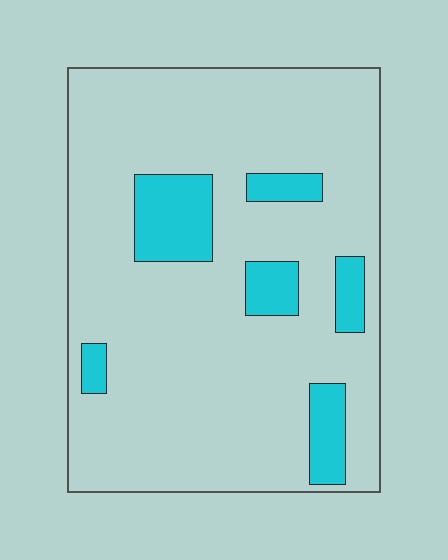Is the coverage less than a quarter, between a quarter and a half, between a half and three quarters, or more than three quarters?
Less than a quarter.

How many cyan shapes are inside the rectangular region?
6.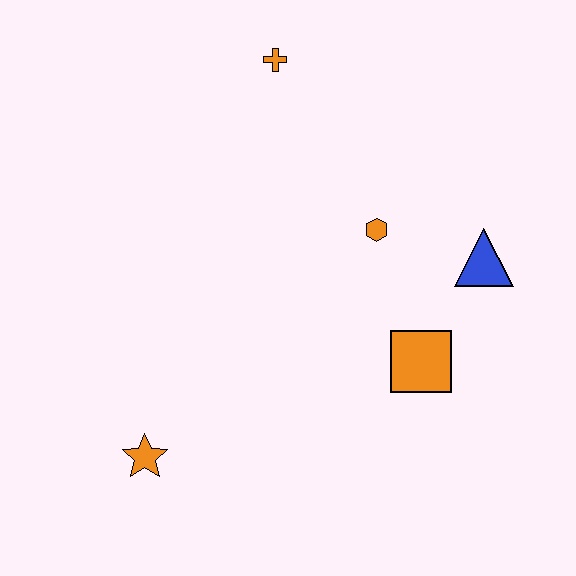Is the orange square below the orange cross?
Yes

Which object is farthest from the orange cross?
The orange star is farthest from the orange cross.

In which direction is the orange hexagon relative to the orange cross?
The orange hexagon is below the orange cross.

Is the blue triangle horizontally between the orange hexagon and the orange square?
No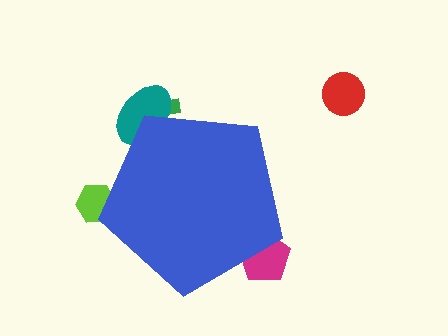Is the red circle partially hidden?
No, the red circle is fully visible.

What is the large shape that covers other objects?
A blue pentagon.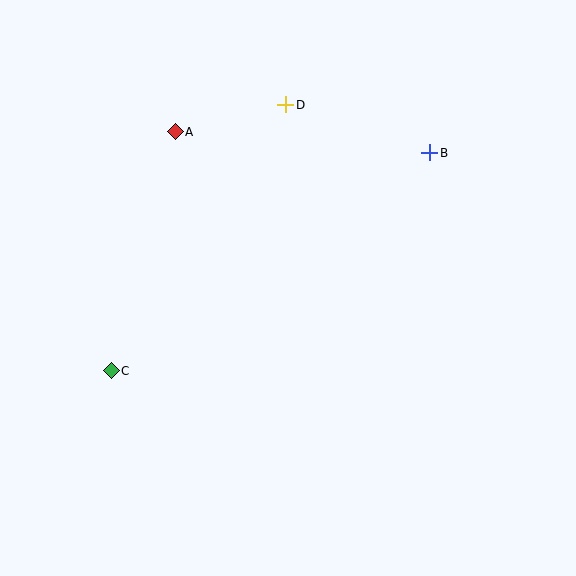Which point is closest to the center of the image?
Point D at (286, 105) is closest to the center.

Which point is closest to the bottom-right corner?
Point B is closest to the bottom-right corner.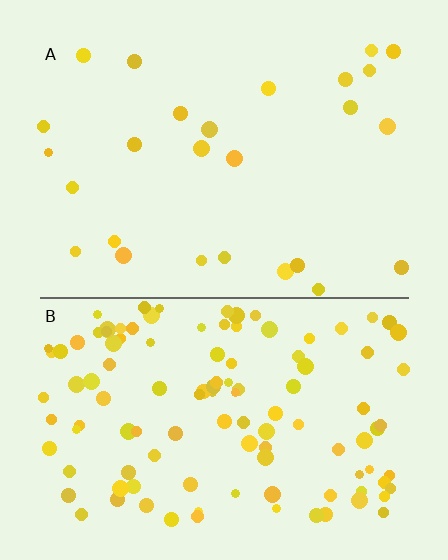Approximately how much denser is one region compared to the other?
Approximately 4.3× — region B over region A.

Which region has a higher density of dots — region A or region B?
B (the bottom).